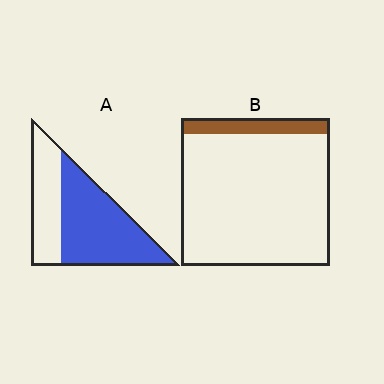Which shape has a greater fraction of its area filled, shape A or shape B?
Shape A.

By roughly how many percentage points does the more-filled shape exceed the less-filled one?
By roughly 55 percentage points (A over B).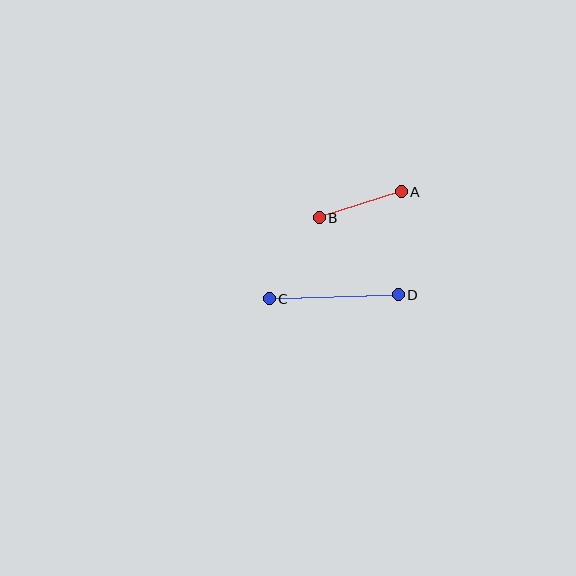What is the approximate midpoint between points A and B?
The midpoint is at approximately (360, 205) pixels.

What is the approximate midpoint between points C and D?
The midpoint is at approximately (334, 297) pixels.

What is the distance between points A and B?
The distance is approximately 86 pixels.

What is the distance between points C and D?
The distance is approximately 129 pixels.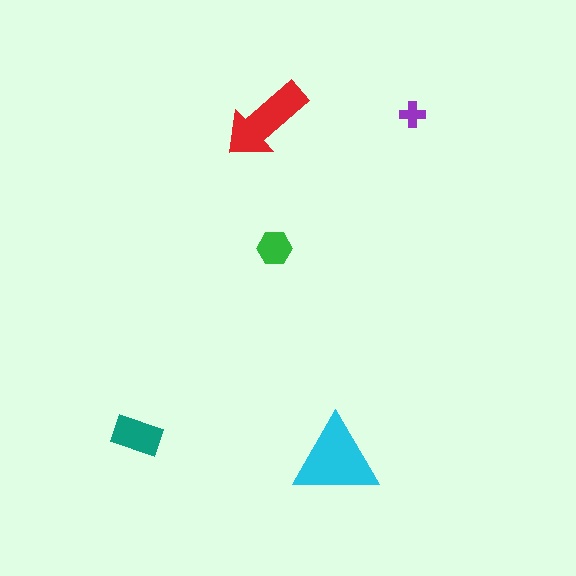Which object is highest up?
The purple cross is topmost.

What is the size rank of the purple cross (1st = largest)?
5th.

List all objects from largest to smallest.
The cyan triangle, the red arrow, the teal rectangle, the green hexagon, the purple cross.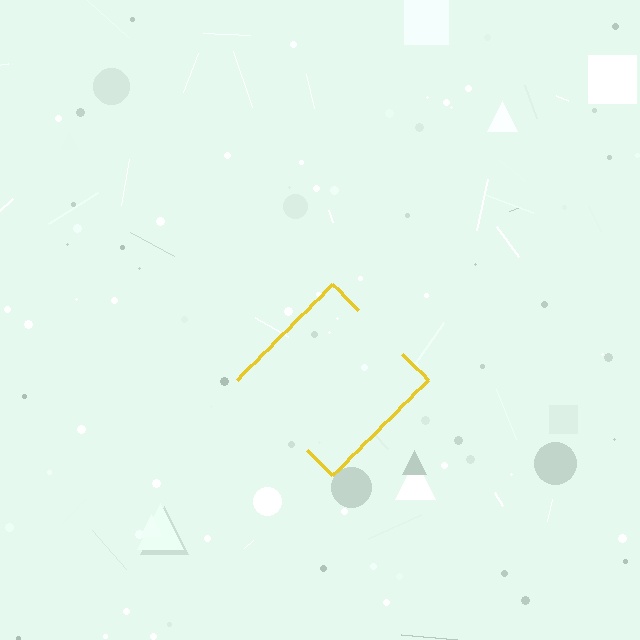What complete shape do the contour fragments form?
The contour fragments form a diamond.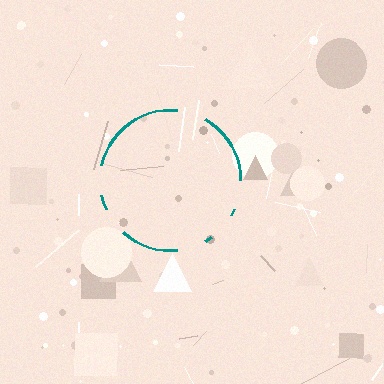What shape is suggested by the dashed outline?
The dashed outline suggests a circle.